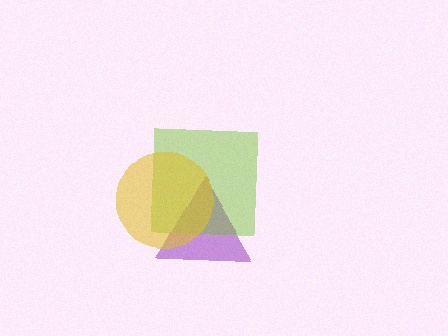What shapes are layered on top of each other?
The layered shapes are: a purple triangle, a lime square, a yellow circle.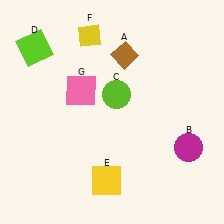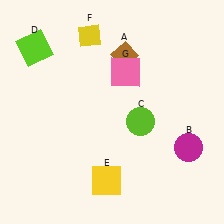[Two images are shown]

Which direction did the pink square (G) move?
The pink square (G) moved right.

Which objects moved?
The objects that moved are: the lime circle (C), the pink square (G).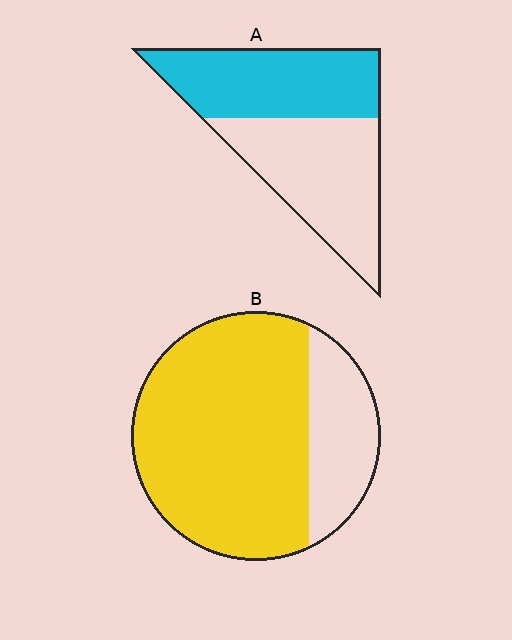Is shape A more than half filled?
Roughly half.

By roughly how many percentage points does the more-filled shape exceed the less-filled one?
By roughly 30 percentage points (B over A).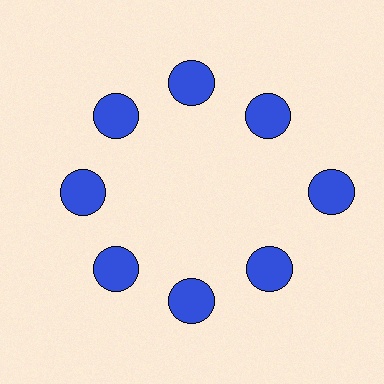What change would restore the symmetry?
The symmetry would be restored by moving it inward, back onto the ring so that all 8 circles sit at equal angles and equal distance from the center.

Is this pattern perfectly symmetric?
No. The 8 blue circles are arranged in a ring, but one element near the 3 o'clock position is pushed outward from the center, breaking the 8-fold rotational symmetry.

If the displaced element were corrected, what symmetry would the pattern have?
It would have 8-fold rotational symmetry — the pattern would map onto itself every 45 degrees.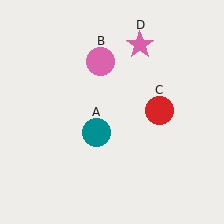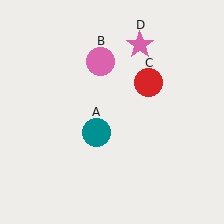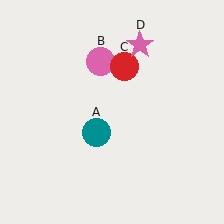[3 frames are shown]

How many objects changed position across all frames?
1 object changed position: red circle (object C).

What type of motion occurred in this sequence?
The red circle (object C) rotated counterclockwise around the center of the scene.